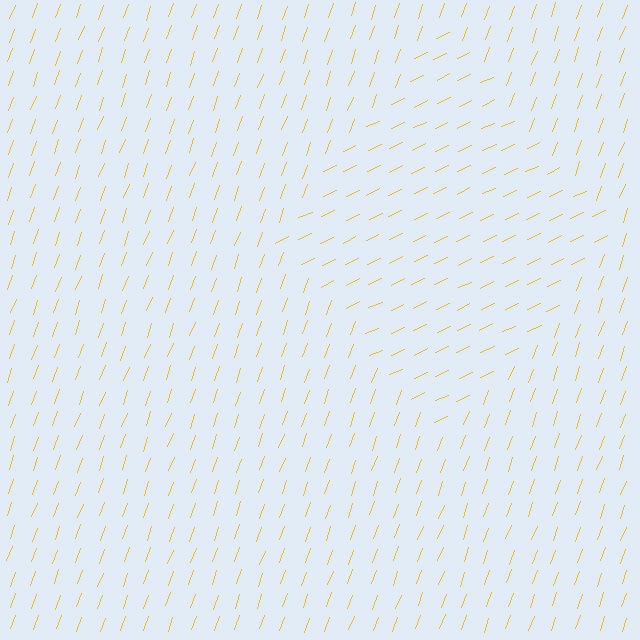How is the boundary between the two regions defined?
The boundary is defined purely by a change in line orientation (approximately 45 degrees difference). All lines are the same color and thickness.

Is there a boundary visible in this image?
Yes, there is a texture boundary formed by a change in line orientation.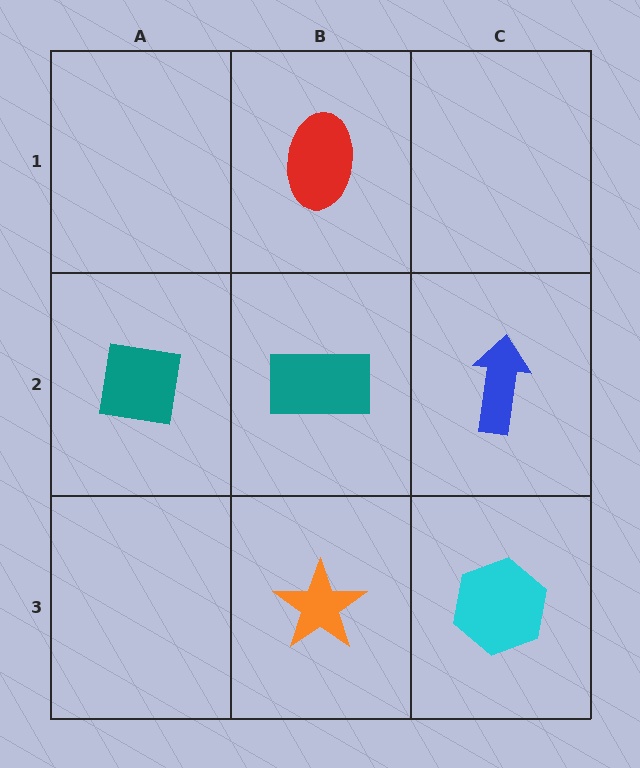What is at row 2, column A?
A teal square.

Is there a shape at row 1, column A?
No, that cell is empty.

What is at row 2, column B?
A teal rectangle.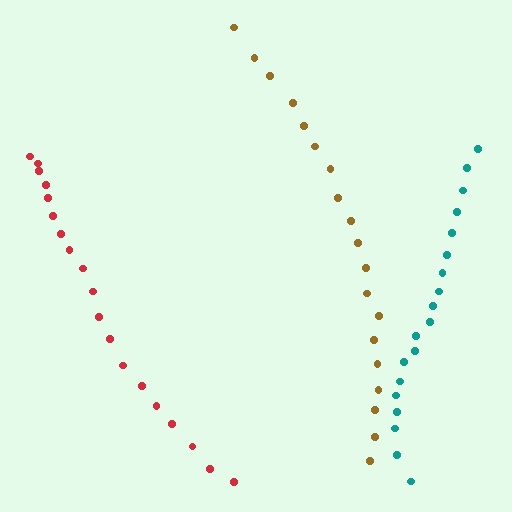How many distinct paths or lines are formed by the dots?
There are 3 distinct paths.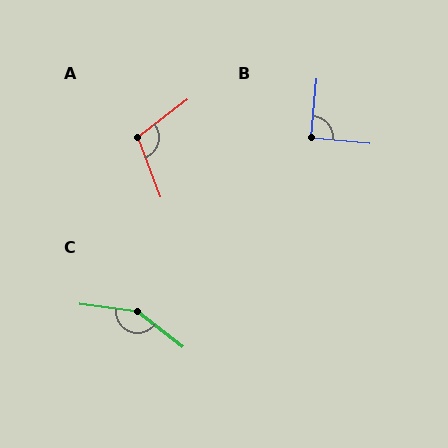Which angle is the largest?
C, at approximately 150 degrees.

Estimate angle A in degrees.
Approximately 107 degrees.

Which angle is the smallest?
B, at approximately 90 degrees.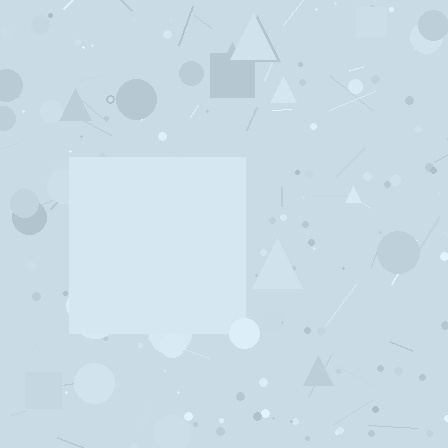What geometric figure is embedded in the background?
A square is embedded in the background.